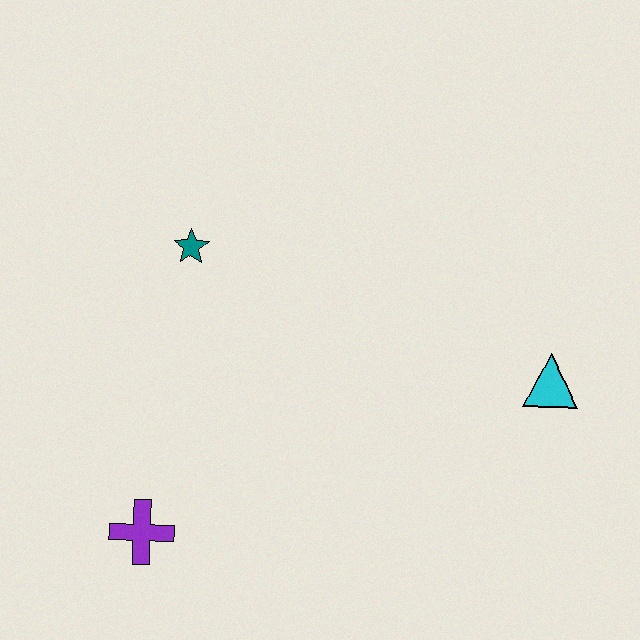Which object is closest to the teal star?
The purple cross is closest to the teal star.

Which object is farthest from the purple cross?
The cyan triangle is farthest from the purple cross.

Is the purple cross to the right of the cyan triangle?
No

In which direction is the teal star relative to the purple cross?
The teal star is above the purple cross.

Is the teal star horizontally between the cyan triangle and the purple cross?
Yes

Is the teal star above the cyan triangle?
Yes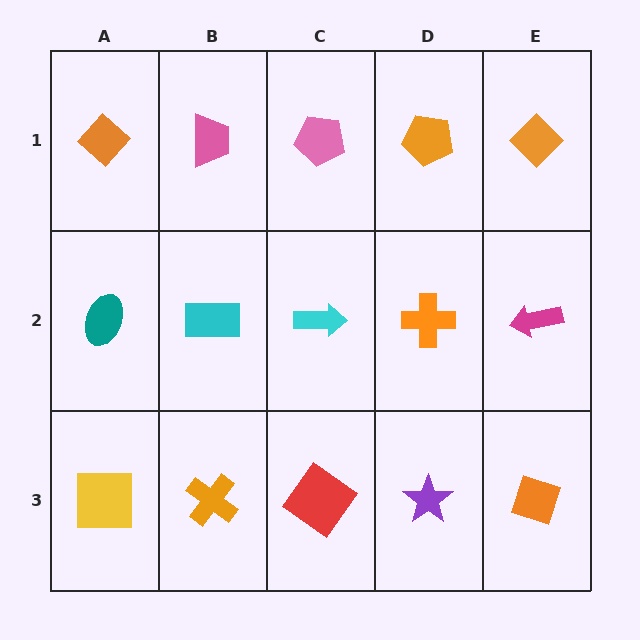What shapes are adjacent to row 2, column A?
An orange diamond (row 1, column A), a yellow square (row 3, column A), a cyan rectangle (row 2, column B).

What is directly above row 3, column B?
A cyan rectangle.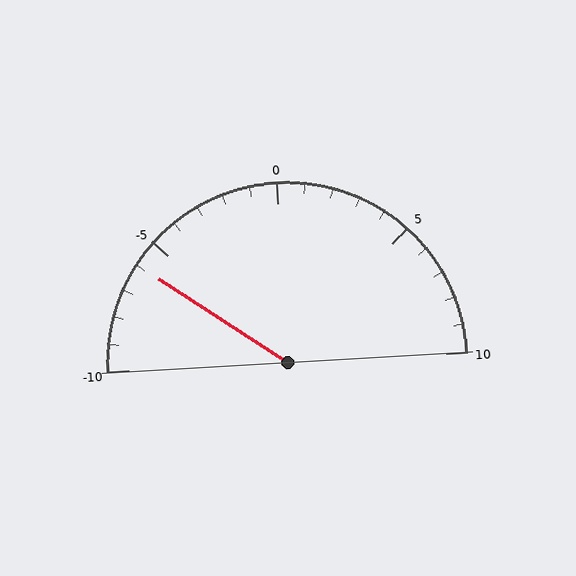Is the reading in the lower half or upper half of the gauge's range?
The reading is in the lower half of the range (-10 to 10).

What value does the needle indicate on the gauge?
The needle indicates approximately -6.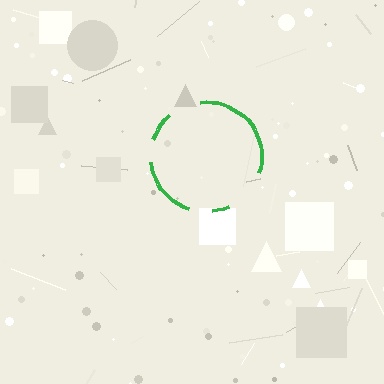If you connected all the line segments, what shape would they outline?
They would outline a circle.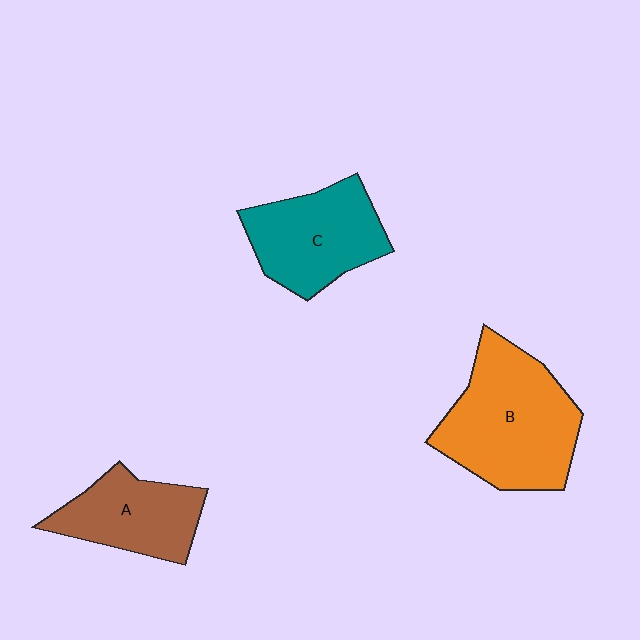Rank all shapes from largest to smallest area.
From largest to smallest: B (orange), C (teal), A (brown).